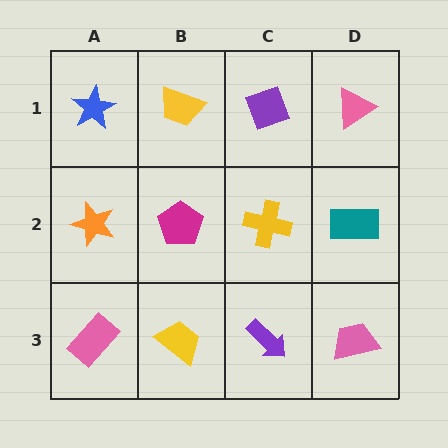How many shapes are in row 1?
4 shapes.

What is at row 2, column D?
A teal rectangle.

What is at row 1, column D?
A pink triangle.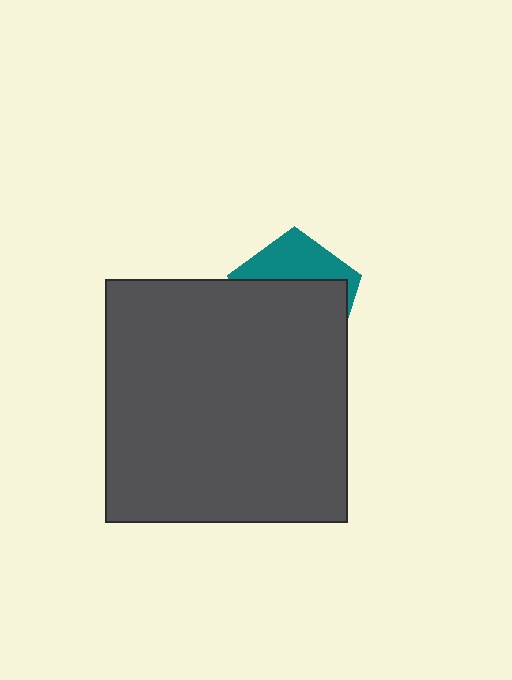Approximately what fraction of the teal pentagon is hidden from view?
Roughly 66% of the teal pentagon is hidden behind the dark gray square.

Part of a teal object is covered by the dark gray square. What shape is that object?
It is a pentagon.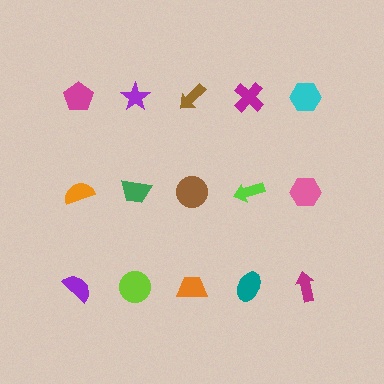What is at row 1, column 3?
A brown arrow.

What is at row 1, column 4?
A magenta cross.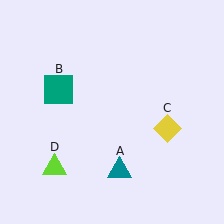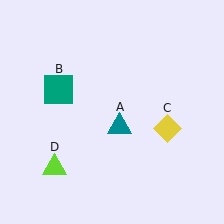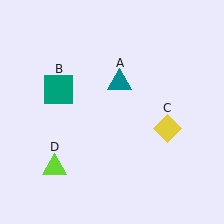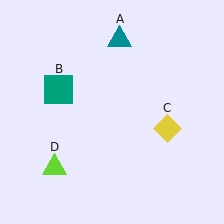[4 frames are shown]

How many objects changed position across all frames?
1 object changed position: teal triangle (object A).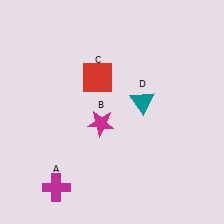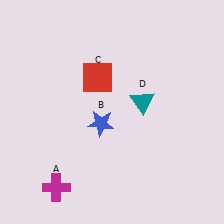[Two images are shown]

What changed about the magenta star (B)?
In Image 1, B is magenta. In Image 2, it changed to blue.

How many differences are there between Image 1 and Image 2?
There is 1 difference between the two images.